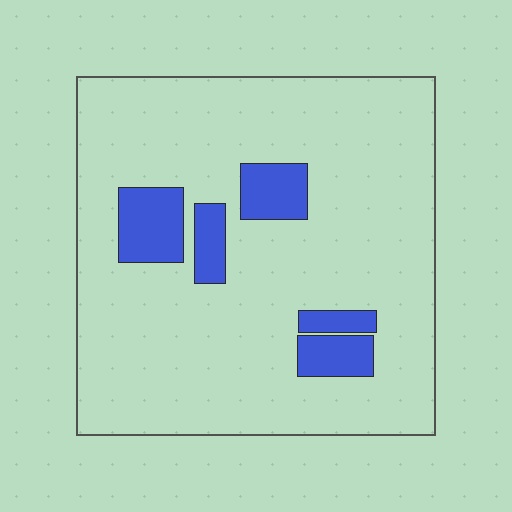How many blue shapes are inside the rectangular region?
5.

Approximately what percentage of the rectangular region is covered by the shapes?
Approximately 15%.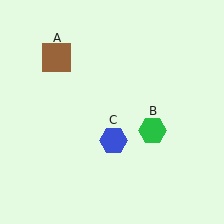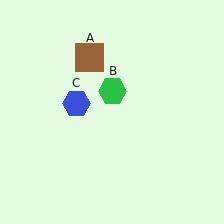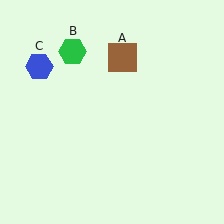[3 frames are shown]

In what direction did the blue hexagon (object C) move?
The blue hexagon (object C) moved up and to the left.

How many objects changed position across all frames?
3 objects changed position: brown square (object A), green hexagon (object B), blue hexagon (object C).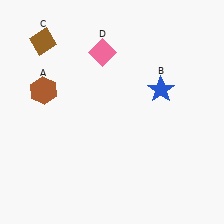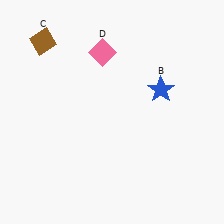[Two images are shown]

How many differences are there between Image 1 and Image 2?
There is 1 difference between the two images.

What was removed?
The brown hexagon (A) was removed in Image 2.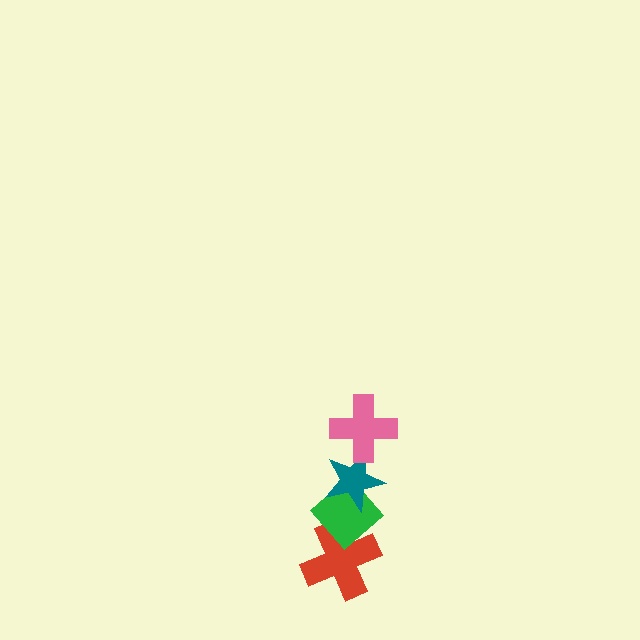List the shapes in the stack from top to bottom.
From top to bottom: the pink cross, the teal star, the green diamond, the red cross.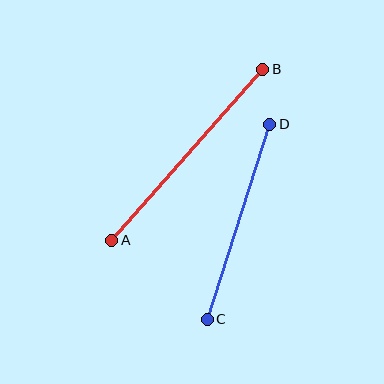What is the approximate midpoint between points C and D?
The midpoint is at approximately (239, 222) pixels.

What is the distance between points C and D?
The distance is approximately 205 pixels.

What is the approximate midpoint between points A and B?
The midpoint is at approximately (187, 155) pixels.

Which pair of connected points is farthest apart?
Points A and B are farthest apart.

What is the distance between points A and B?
The distance is approximately 228 pixels.